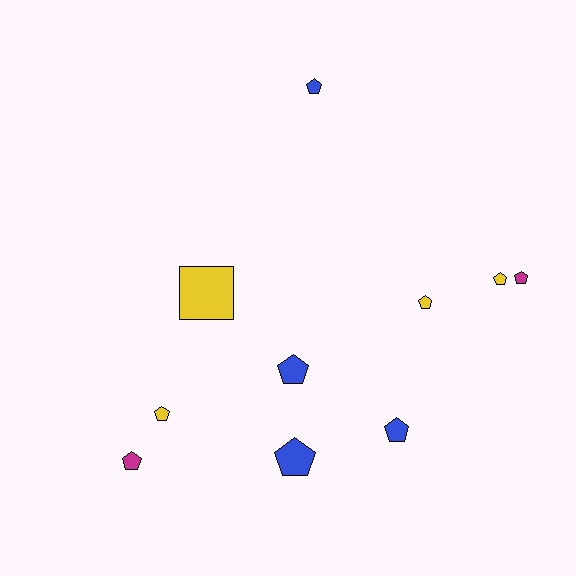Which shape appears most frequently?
Pentagon, with 9 objects.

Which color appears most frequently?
Yellow, with 4 objects.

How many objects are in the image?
There are 10 objects.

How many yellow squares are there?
There is 1 yellow square.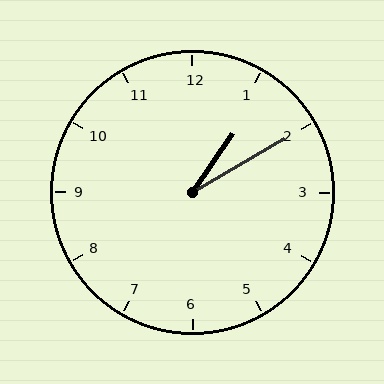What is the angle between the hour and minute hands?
Approximately 25 degrees.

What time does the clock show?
1:10.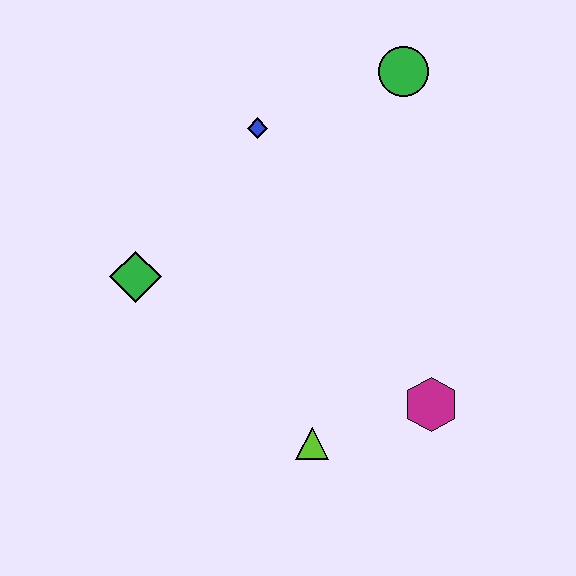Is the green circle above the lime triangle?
Yes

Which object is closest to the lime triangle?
The magenta hexagon is closest to the lime triangle.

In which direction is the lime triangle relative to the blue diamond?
The lime triangle is below the blue diamond.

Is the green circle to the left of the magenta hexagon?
Yes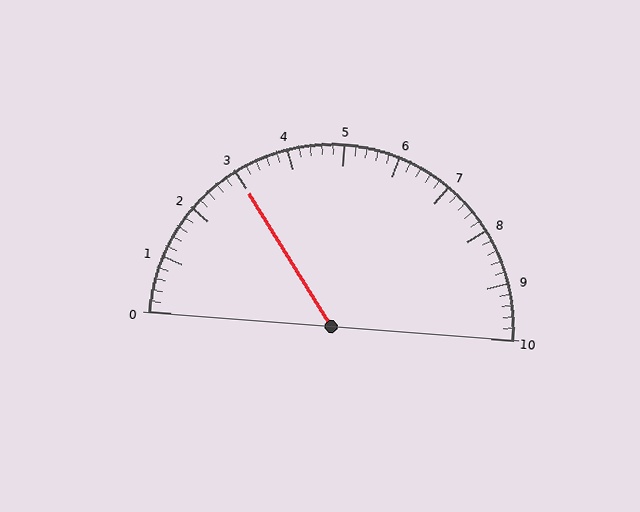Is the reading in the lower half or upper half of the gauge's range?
The reading is in the lower half of the range (0 to 10).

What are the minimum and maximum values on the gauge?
The gauge ranges from 0 to 10.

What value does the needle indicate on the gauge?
The needle indicates approximately 3.0.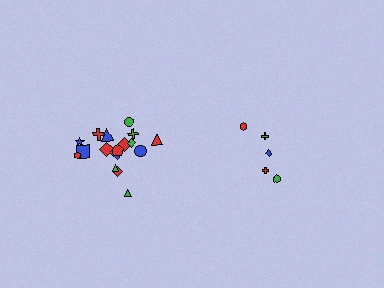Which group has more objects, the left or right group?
The left group.